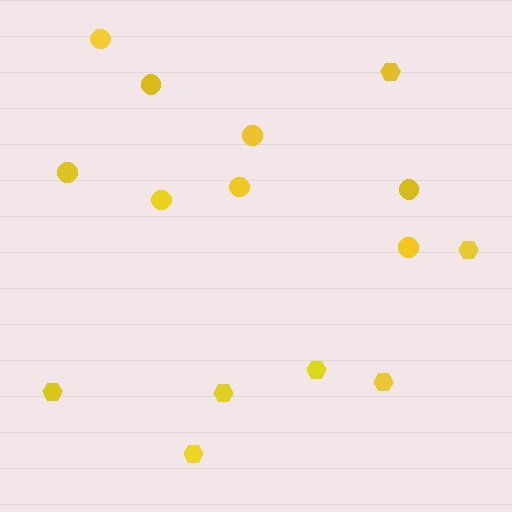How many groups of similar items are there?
There are 2 groups: one group of hexagons (7) and one group of circles (8).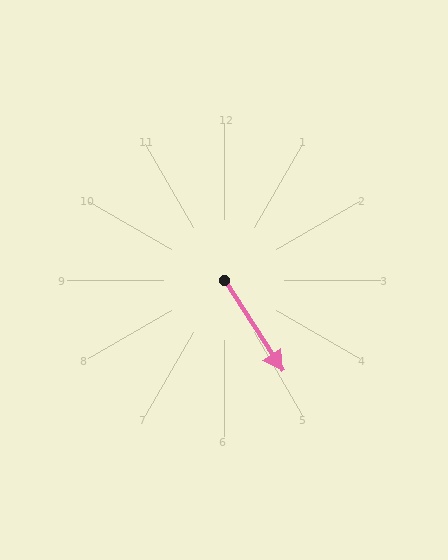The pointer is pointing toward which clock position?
Roughly 5 o'clock.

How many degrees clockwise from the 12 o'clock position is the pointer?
Approximately 147 degrees.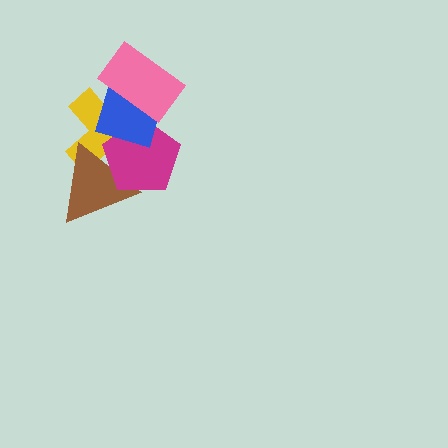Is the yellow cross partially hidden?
Yes, it is partially covered by another shape.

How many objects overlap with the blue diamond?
3 objects overlap with the blue diamond.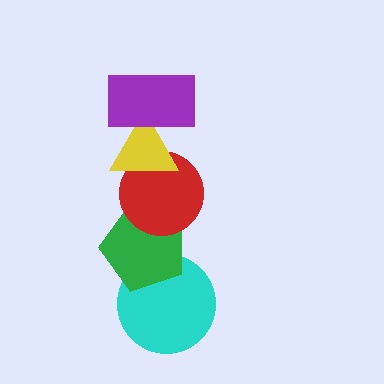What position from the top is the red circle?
The red circle is 3rd from the top.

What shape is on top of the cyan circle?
The green pentagon is on top of the cyan circle.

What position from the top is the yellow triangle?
The yellow triangle is 2nd from the top.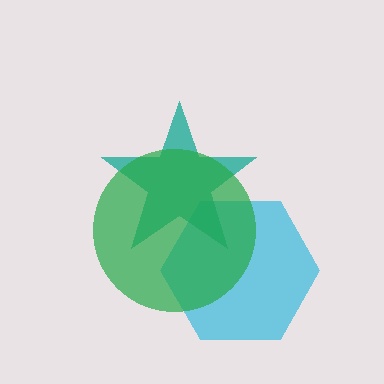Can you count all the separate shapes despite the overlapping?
Yes, there are 3 separate shapes.